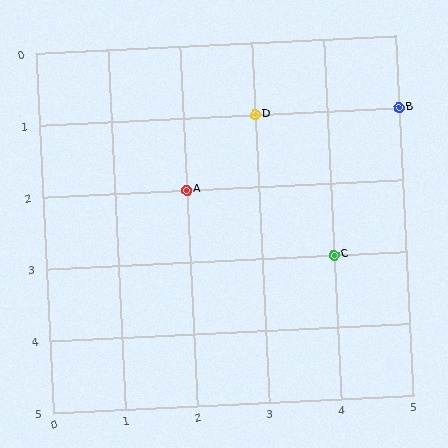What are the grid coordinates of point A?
Point A is at grid coordinates (2, 2).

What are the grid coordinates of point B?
Point B is at grid coordinates (5, 1).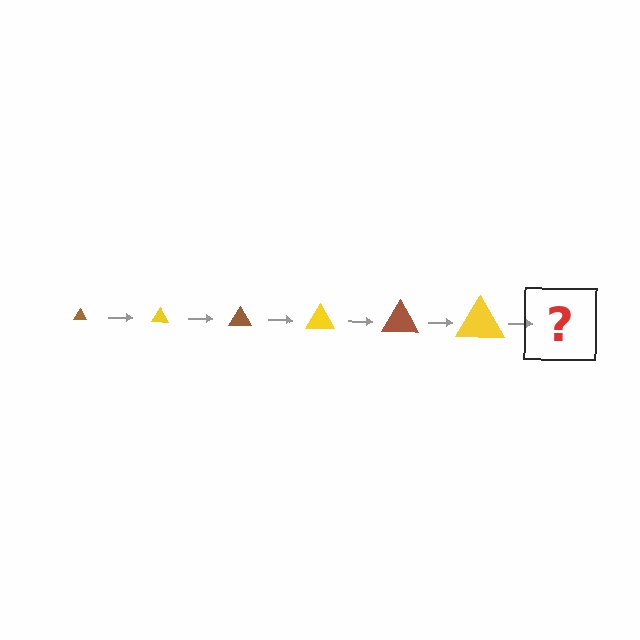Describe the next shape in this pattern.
It should be a brown triangle, larger than the previous one.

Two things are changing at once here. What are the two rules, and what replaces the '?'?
The two rules are that the triangle grows larger each step and the color cycles through brown and yellow. The '?' should be a brown triangle, larger than the previous one.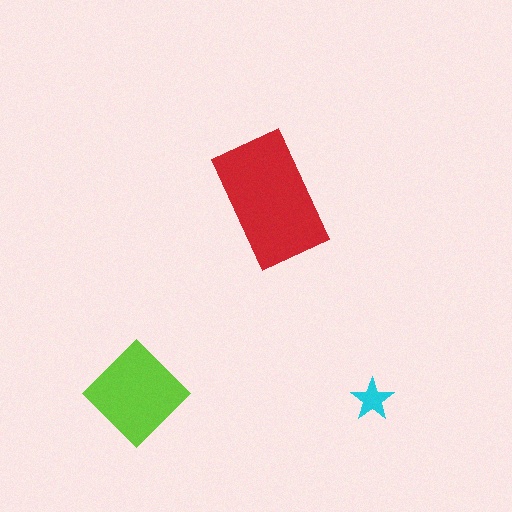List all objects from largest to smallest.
The red rectangle, the lime diamond, the cyan star.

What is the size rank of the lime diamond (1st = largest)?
2nd.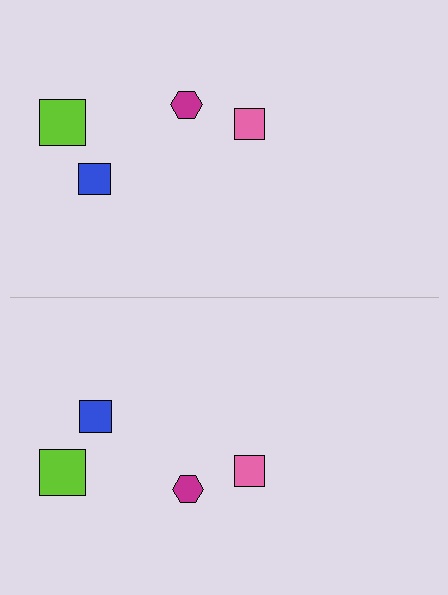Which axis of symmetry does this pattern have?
The pattern has a horizontal axis of symmetry running through the center of the image.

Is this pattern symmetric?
Yes, this pattern has bilateral (reflection) symmetry.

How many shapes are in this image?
There are 8 shapes in this image.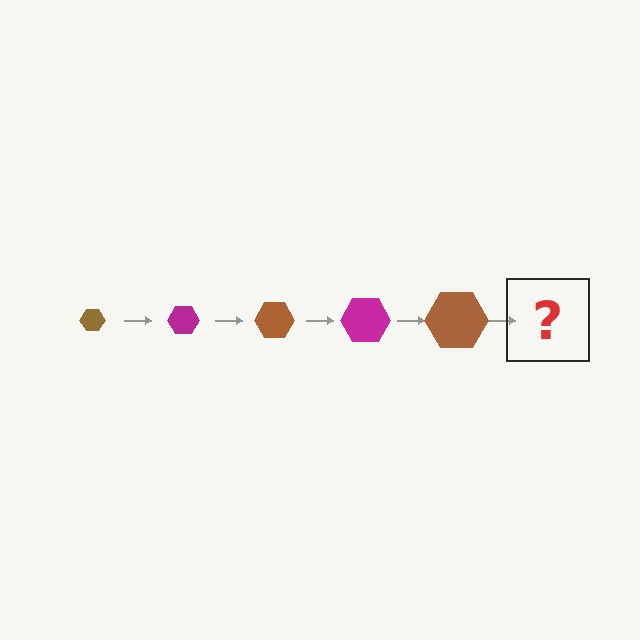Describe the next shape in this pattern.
It should be a magenta hexagon, larger than the previous one.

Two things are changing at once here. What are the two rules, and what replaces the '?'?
The two rules are that the hexagon grows larger each step and the color cycles through brown and magenta. The '?' should be a magenta hexagon, larger than the previous one.